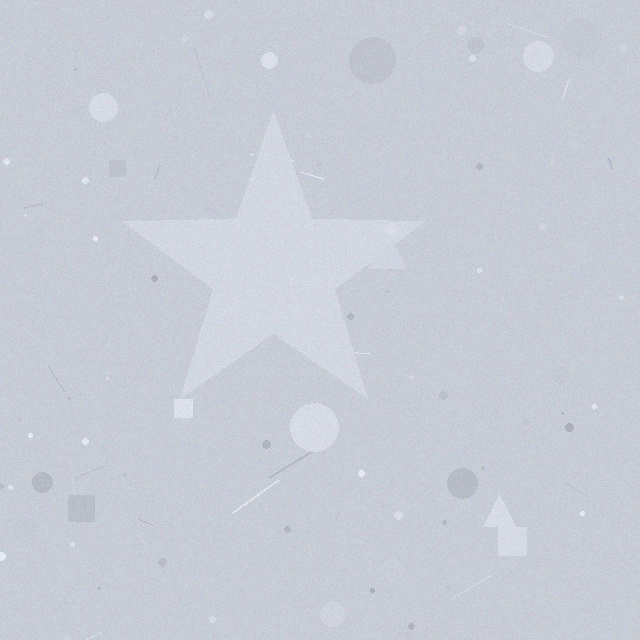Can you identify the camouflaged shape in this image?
The camouflaged shape is a star.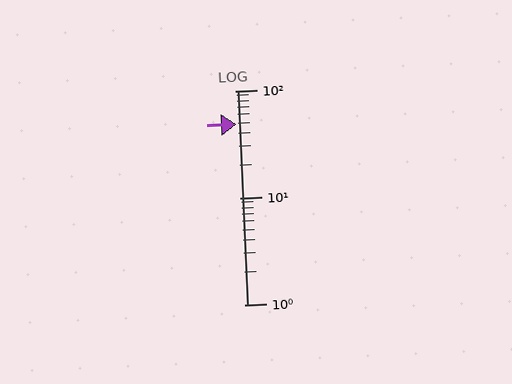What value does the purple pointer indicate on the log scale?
The pointer indicates approximately 49.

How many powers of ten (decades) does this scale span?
The scale spans 2 decades, from 1 to 100.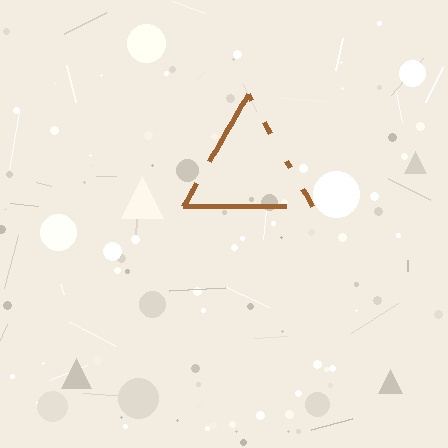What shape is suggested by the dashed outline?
The dashed outline suggests a triangle.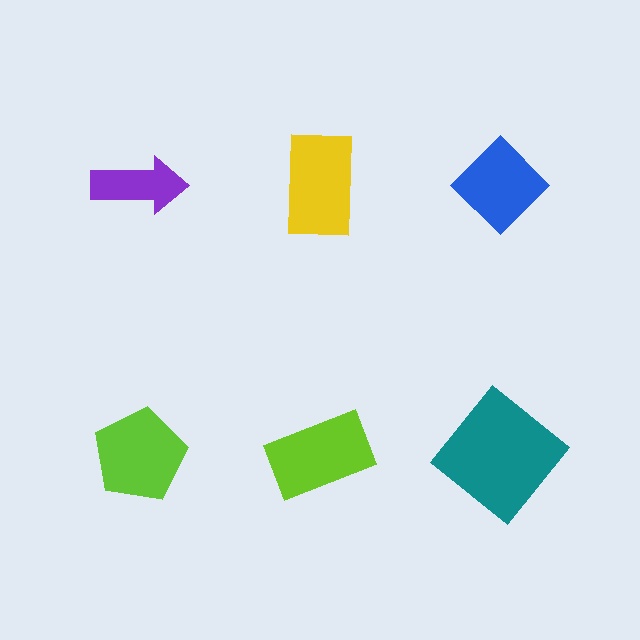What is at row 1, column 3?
A blue diamond.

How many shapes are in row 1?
3 shapes.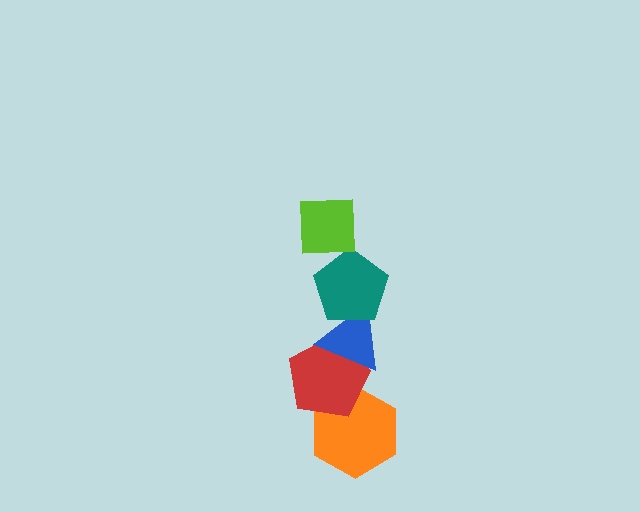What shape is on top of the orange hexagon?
The red pentagon is on top of the orange hexagon.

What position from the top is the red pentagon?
The red pentagon is 4th from the top.